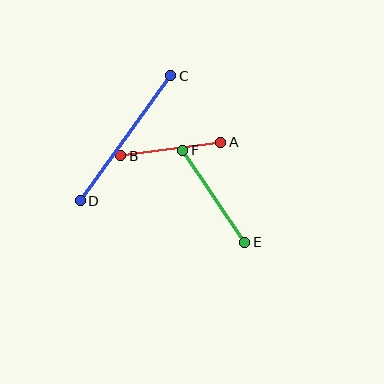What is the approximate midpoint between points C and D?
The midpoint is at approximately (126, 138) pixels.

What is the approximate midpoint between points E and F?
The midpoint is at approximately (214, 196) pixels.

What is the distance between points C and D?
The distance is approximately 154 pixels.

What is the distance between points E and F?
The distance is approximately 111 pixels.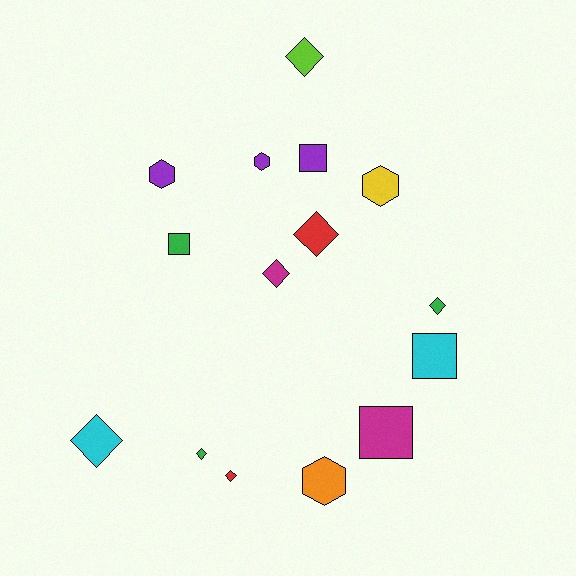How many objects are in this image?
There are 15 objects.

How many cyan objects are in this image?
There are 2 cyan objects.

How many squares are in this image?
There are 4 squares.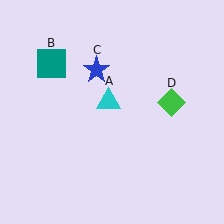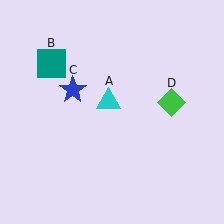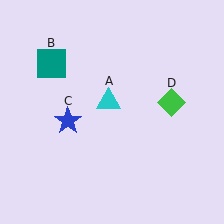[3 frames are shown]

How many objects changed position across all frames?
1 object changed position: blue star (object C).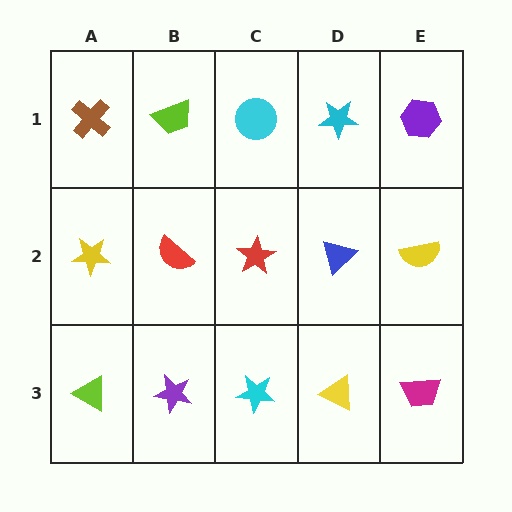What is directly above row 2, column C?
A cyan circle.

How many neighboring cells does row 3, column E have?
2.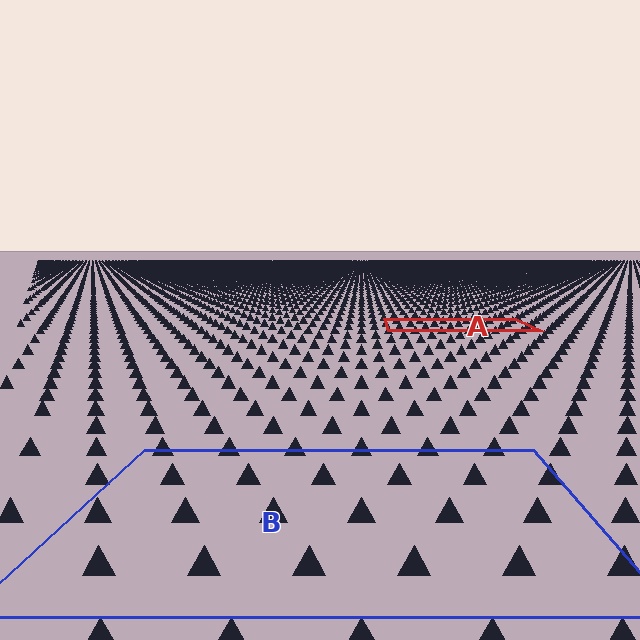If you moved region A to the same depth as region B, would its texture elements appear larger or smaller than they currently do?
They would appear larger. At a closer depth, the same texture elements are projected at a bigger on-screen size.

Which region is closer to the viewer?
Region B is closer. The texture elements there are larger and more spread out.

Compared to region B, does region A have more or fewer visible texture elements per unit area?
Region A has more texture elements per unit area — they are packed more densely because it is farther away.